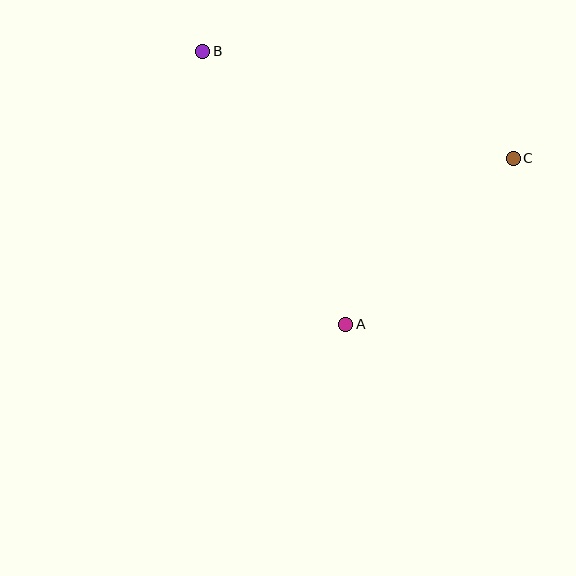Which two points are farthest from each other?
Points B and C are farthest from each other.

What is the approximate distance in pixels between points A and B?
The distance between A and B is approximately 308 pixels.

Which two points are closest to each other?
Points A and C are closest to each other.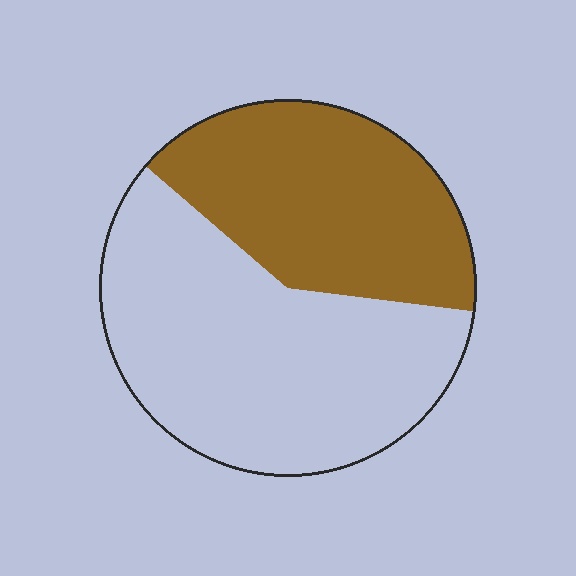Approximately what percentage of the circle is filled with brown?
Approximately 40%.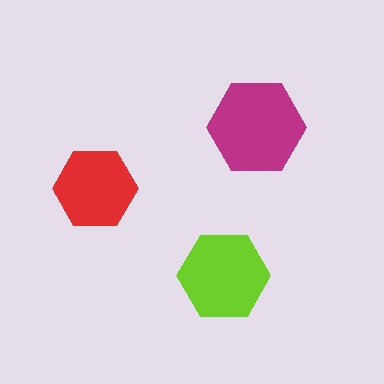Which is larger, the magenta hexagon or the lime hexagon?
The magenta one.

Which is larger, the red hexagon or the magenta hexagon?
The magenta one.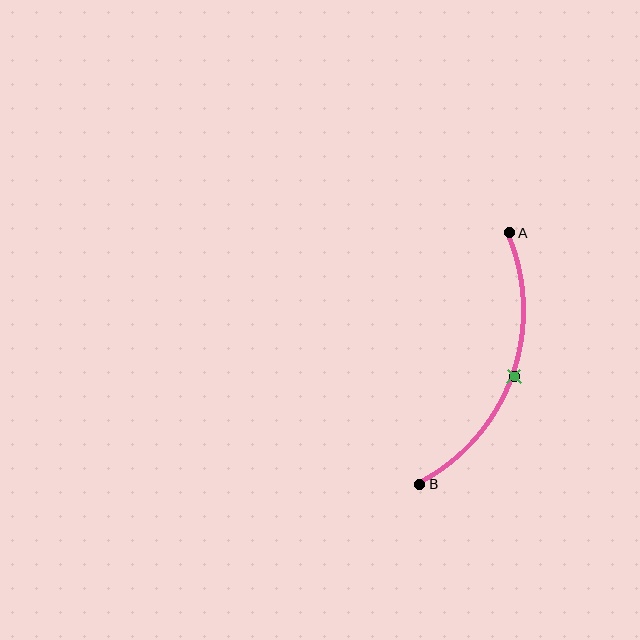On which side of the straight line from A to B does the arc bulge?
The arc bulges to the right of the straight line connecting A and B.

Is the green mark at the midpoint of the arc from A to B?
Yes. The green mark lies on the arc at equal arc-length from both A and B — it is the arc midpoint.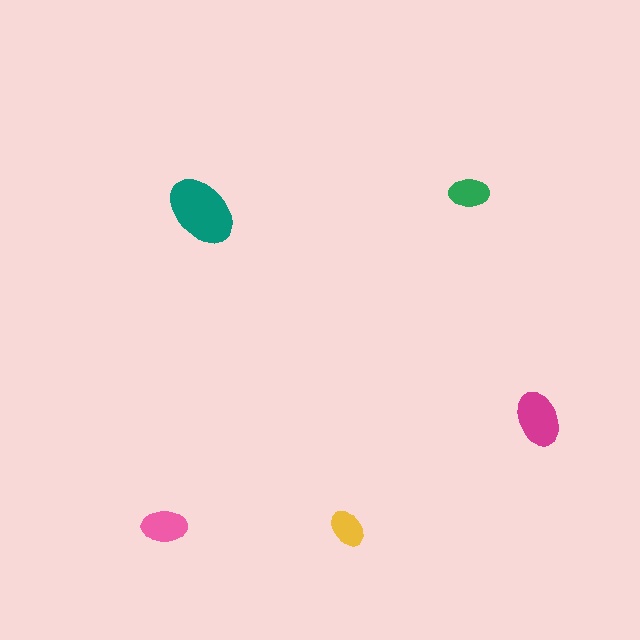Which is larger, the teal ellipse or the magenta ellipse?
The teal one.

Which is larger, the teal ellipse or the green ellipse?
The teal one.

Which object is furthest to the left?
The pink ellipse is leftmost.